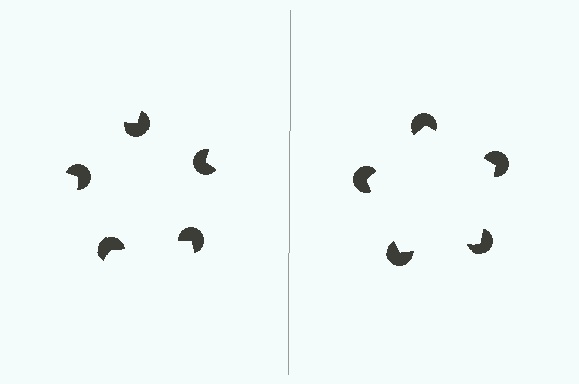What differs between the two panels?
The pac-man discs are positioned identically on both sides; only the wedge orientations differ. On the right they align to a pentagon; on the left they are misaligned.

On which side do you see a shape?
An illusory pentagon appears on the right side. On the left side the wedge cuts are rotated, so no coherent shape forms.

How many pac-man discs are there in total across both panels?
10 — 5 on each side.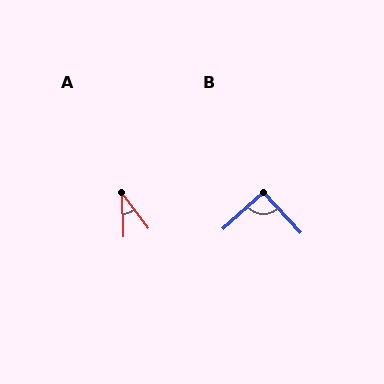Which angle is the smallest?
A, at approximately 35 degrees.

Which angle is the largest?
B, at approximately 91 degrees.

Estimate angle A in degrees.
Approximately 35 degrees.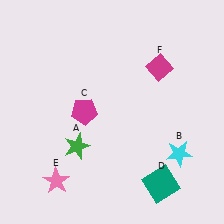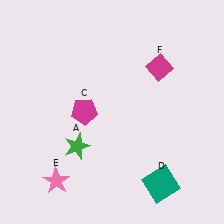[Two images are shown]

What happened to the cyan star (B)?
The cyan star (B) was removed in Image 2. It was in the bottom-right area of Image 1.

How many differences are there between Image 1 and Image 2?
There is 1 difference between the two images.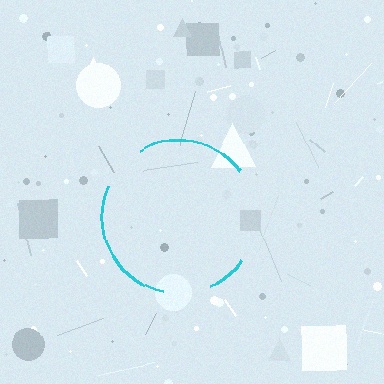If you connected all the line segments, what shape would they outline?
They would outline a circle.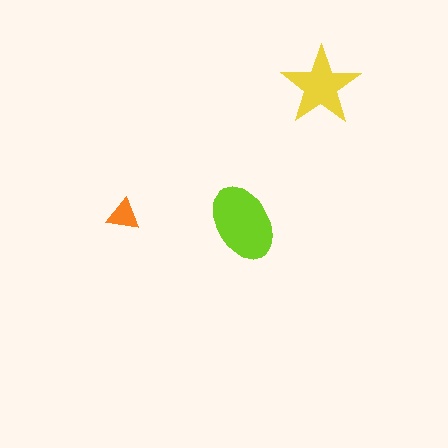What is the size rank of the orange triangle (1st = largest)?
3rd.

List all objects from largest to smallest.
The lime ellipse, the yellow star, the orange triangle.